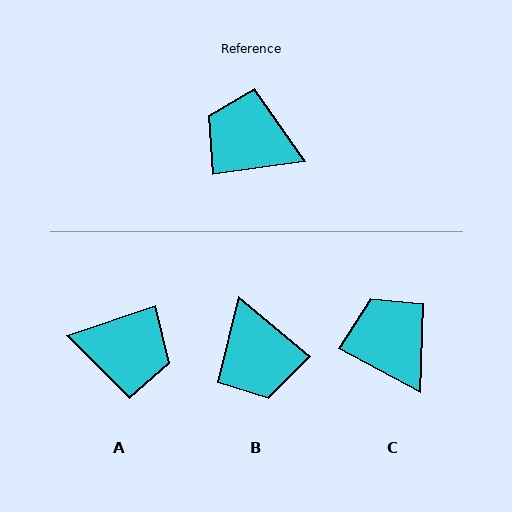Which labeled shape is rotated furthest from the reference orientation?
A, about 170 degrees away.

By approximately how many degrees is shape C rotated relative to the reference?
Approximately 37 degrees clockwise.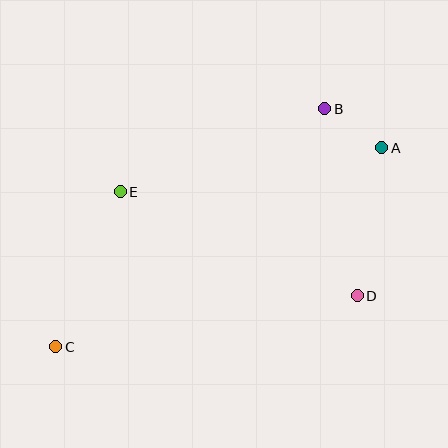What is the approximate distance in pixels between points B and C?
The distance between B and C is approximately 359 pixels.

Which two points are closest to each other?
Points A and B are closest to each other.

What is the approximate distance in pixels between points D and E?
The distance between D and E is approximately 259 pixels.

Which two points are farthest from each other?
Points A and C are farthest from each other.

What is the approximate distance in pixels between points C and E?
The distance between C and E is approximately 168 pixels.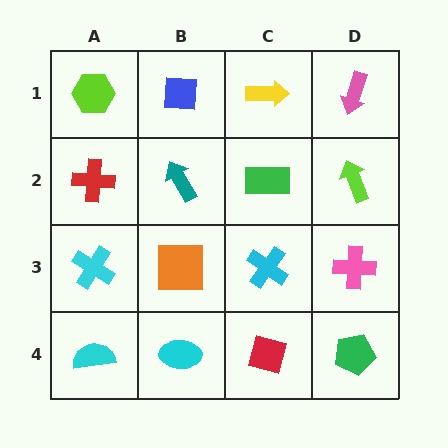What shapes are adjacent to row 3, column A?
A red cross (row 2, column A), a cyan semicircle (row 4, column A), an orange square (row 3, column B).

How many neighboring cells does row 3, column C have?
4.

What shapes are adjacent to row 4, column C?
A cyan cross (row 3, column C), a cyan ellipse (row 4, column B), a green pentagon (row 4, column D).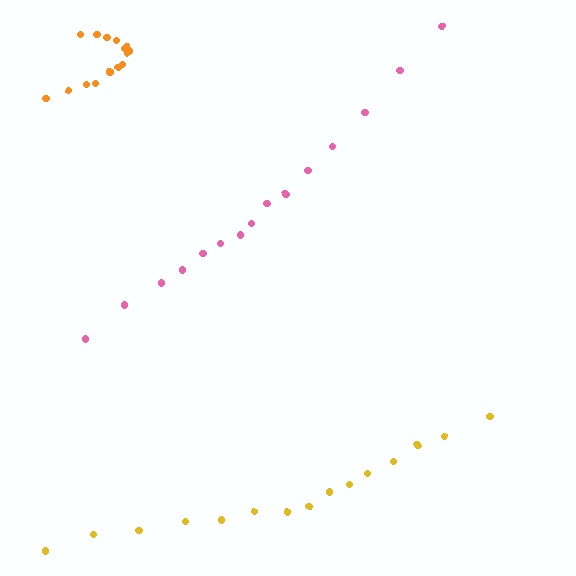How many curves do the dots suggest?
There are 3 distinct paths.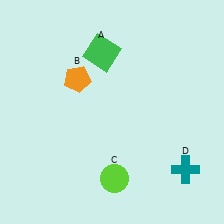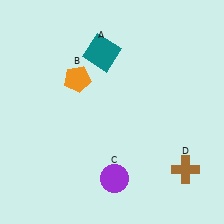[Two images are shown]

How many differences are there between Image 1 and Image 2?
There are 3 differences between the two images.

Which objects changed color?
A changed from green to teal. C changed from lime to purple. D changed from teal to brown.